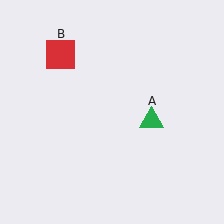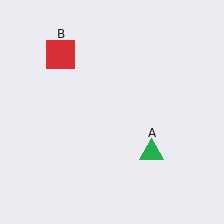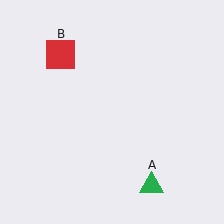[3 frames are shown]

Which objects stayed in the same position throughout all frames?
Red square (object B) remained stationary.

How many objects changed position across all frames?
1 object changed position: green triangle (object A).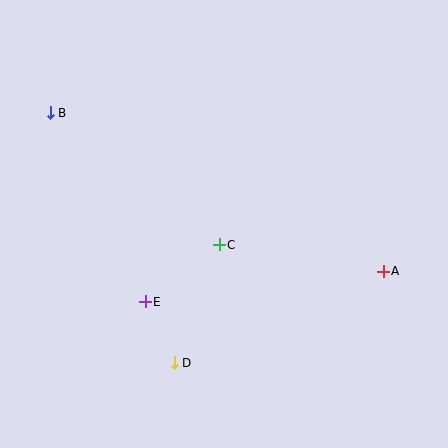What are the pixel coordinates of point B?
Point B is at (50, 113).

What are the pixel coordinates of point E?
Point E is at (145, 302).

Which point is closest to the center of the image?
Point C at (219, 245) is closest to the center.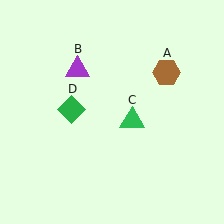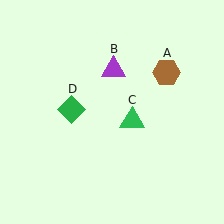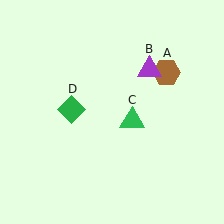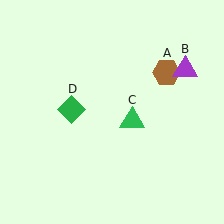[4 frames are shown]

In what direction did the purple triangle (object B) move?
The purple triangle (object B) moved right.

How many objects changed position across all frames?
1 object changed position: purple triangle (object B).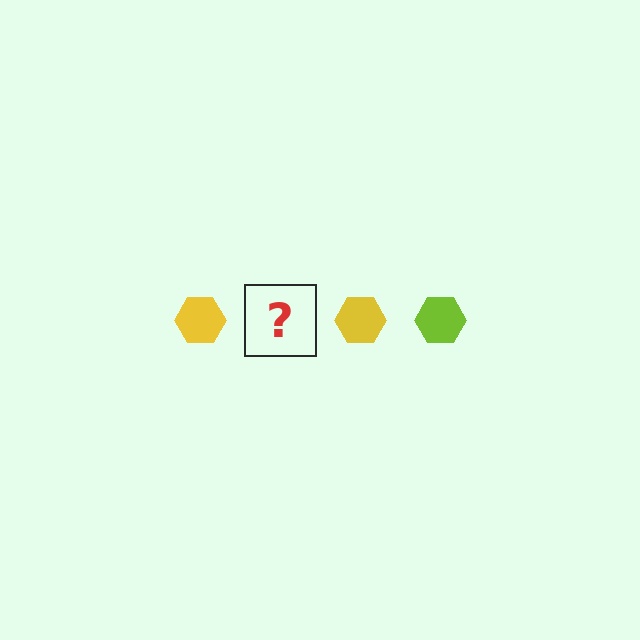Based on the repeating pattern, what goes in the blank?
The blank should be a lime hexagon.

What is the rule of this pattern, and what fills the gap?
The rule is that the pattern cycles through yellow, lime hexagons. The gap should be filled with a lime hexagon.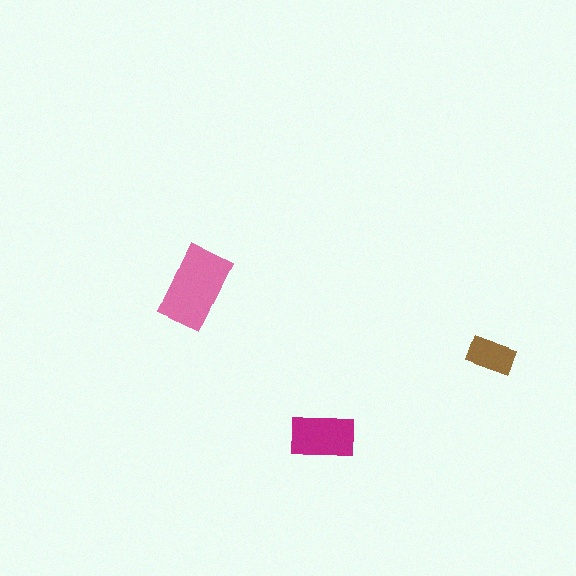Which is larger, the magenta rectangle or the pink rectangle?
The pink one.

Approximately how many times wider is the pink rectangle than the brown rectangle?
About 1.5 times wider.